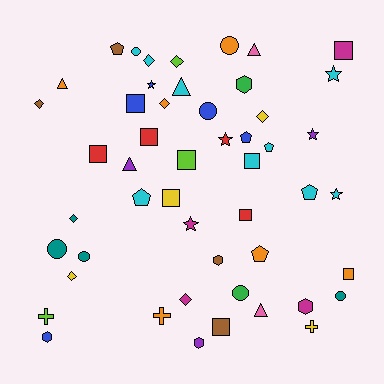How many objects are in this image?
There are 50 objects.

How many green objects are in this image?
There are 2 green objects.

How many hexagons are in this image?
There are 5 hexagons.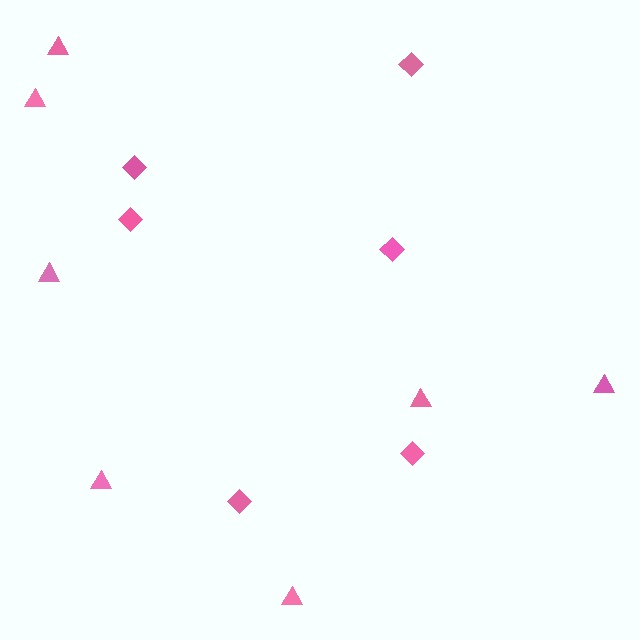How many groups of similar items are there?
There are 2 groups: one group of triangles (7) and one group of diamonds (6).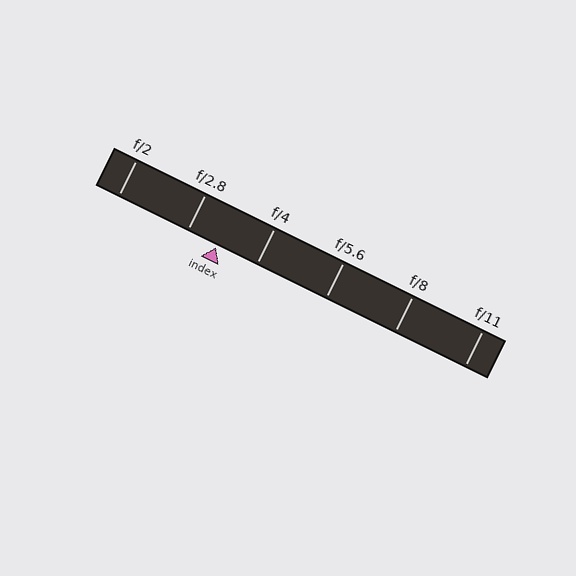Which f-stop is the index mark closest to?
The index mark is closest to f/2.8.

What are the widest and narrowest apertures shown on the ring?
The widest aperture shown is f/2 and the narrowest is f/11.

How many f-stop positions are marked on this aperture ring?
There are 6 f-stop positions marked.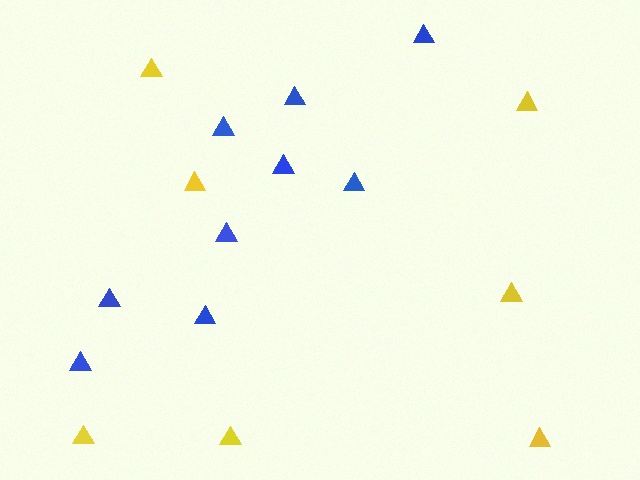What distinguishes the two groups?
There are 2 groups: one group of yellow triangles (7) and one group of blue triangles (9).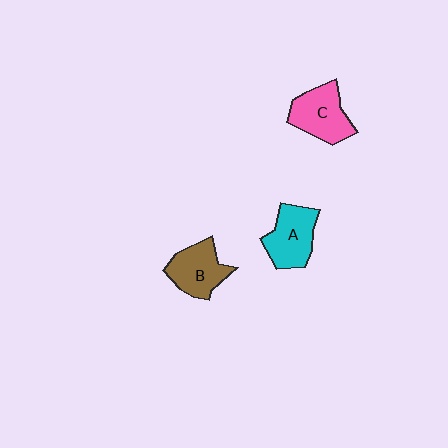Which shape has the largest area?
Shape C (pink).